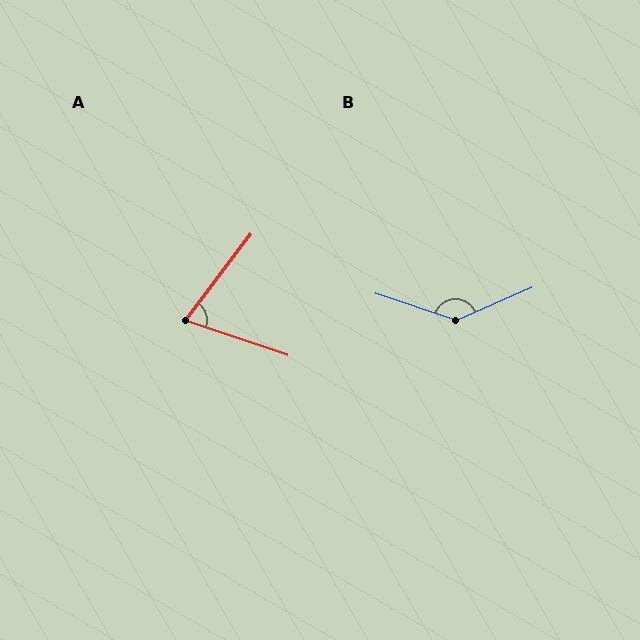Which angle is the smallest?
A, at approximately 72 degrees.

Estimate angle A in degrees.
Approximately 72 degrees.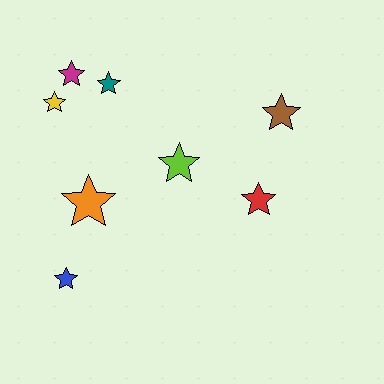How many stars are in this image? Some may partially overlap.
There are 8 stars.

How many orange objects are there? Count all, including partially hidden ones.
There is 1 orange object.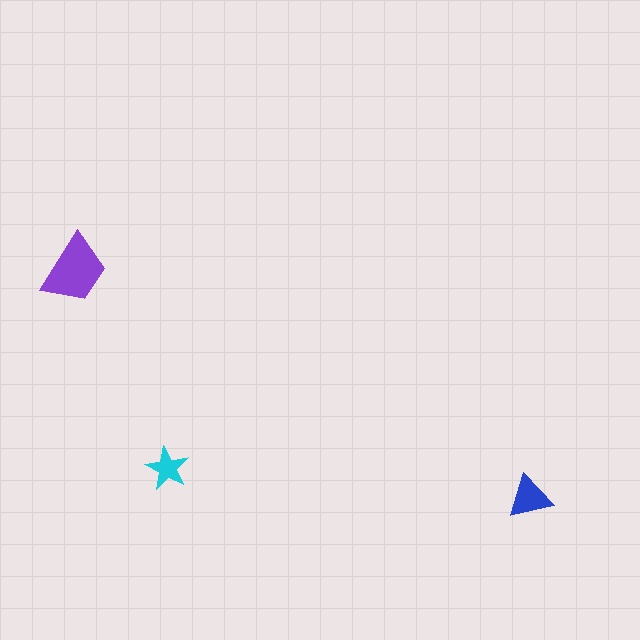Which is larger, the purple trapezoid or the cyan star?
The purple trapezoid.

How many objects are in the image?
There are 3 objects in the image.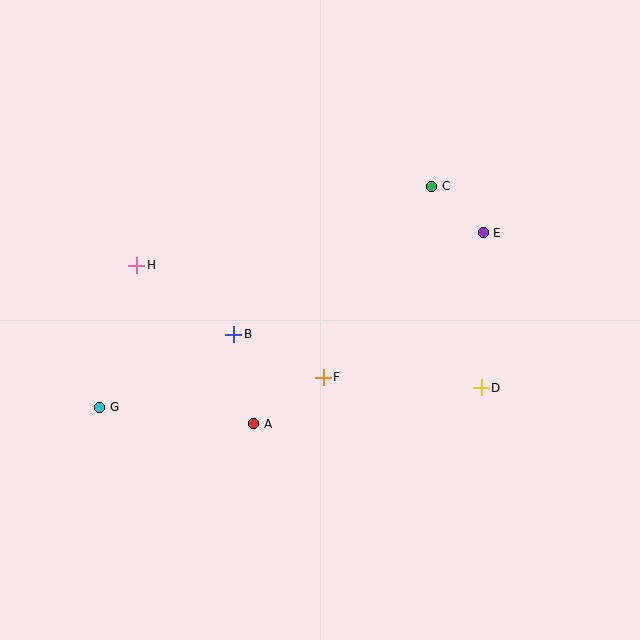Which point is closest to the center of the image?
Point F at (323, 377) is closest to the center.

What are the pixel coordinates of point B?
Point B is at (234, 334).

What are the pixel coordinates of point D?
Point D is at (481, 388).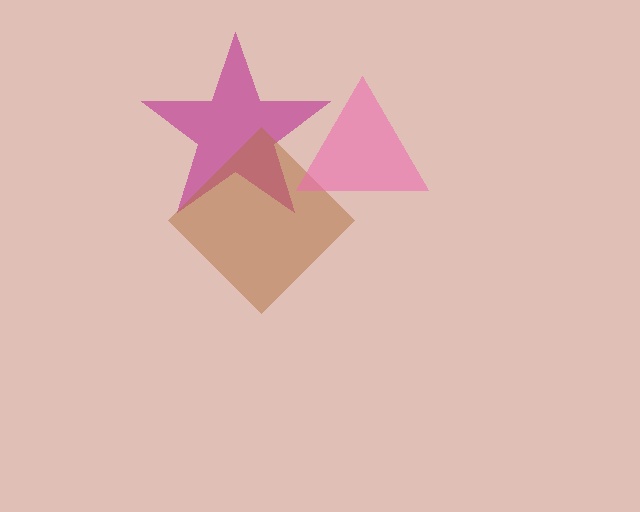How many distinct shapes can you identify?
There are 3 distinct shapes: a magenta star, a brown diamond, a pink triangle.